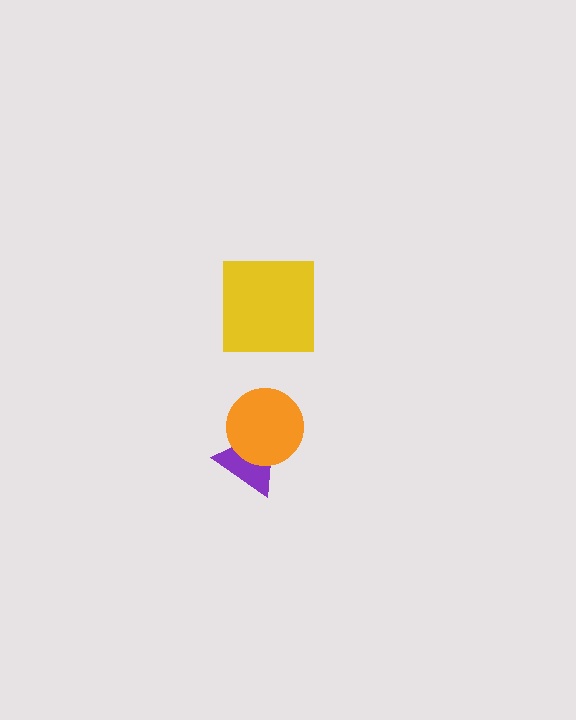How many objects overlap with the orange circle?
1 object overlaps with the orange circle.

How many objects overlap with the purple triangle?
1 object overlaps with the purple triangle.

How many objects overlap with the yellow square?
0 objects overlap with the yellow square.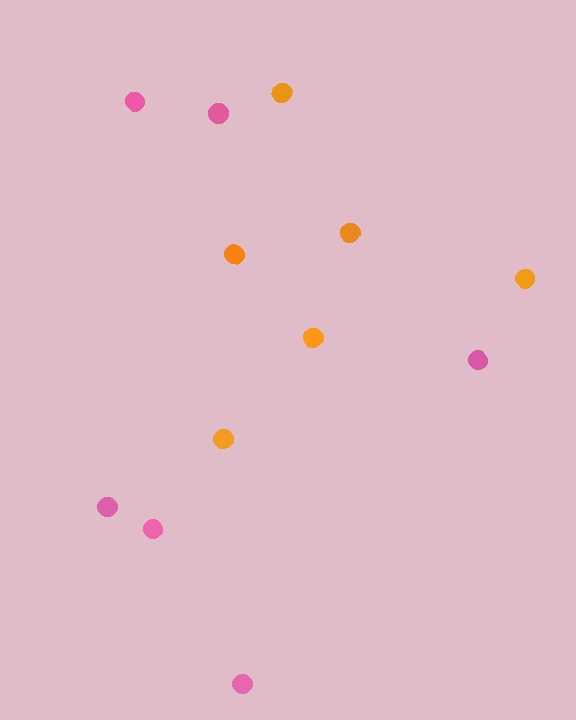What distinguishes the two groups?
There are 2 groups: one group of pink circles (6) and one group of orange circles (6).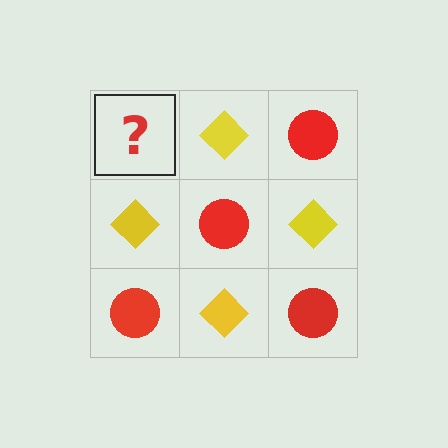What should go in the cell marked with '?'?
The missing cell should contain a red circle.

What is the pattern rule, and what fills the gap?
The rule is that it alternates red circle and yellow diamond in a checkerboard pattern. The gap should be filled with a red circle.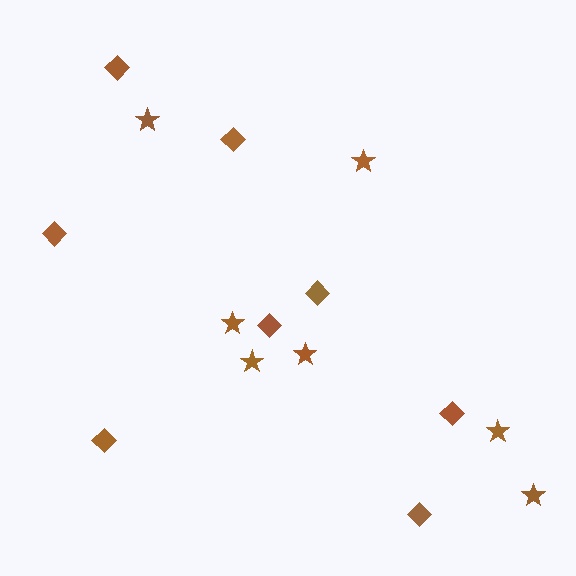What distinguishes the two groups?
There are 2 groups: one group of diamonds (8) and one group of stars (7).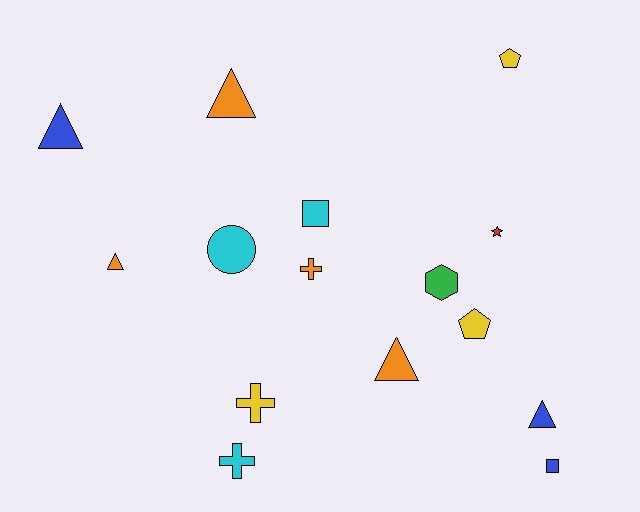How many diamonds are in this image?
There are no diamonds.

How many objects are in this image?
There are 15 objects.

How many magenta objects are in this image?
There are no magenta objects.